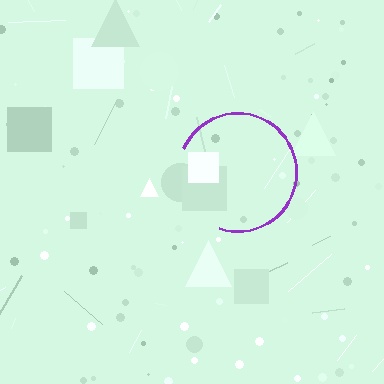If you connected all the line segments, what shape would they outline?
They would outline a circle.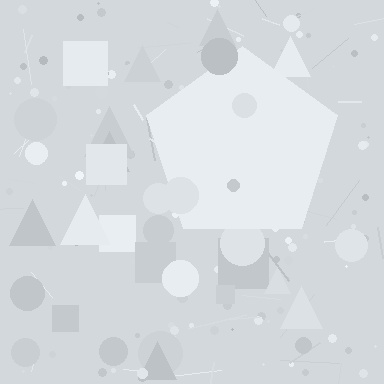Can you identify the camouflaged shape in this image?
The camouflaged shape is a pentagon.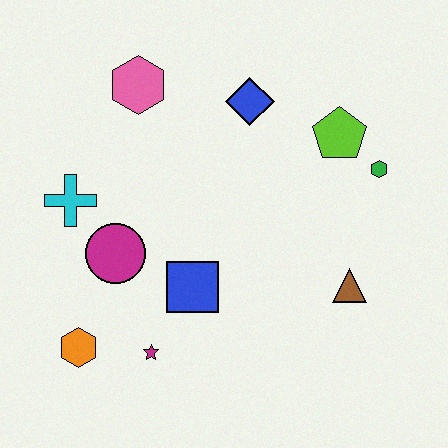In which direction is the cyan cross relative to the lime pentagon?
The cyan cross is to the left of the lime pentagon.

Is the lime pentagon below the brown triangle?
No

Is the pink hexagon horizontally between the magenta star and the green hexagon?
No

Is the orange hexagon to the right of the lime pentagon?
No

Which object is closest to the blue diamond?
The lime pentagon is closest to the blue diamond.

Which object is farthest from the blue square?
The green hexagon is farthest from the blue square.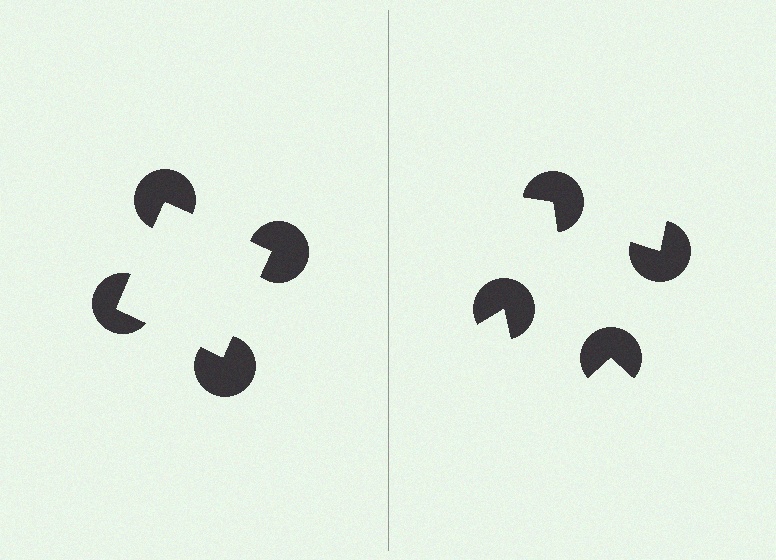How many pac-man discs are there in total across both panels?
8 — 4 on each side.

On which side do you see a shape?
An illusory square appears on the left side. On the right side the wedge cuts are rotated, so no coherent shape forms.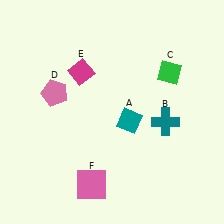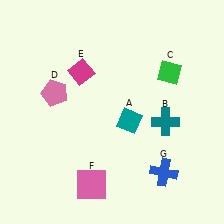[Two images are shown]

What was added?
A blue cross (G) was added in Image 2.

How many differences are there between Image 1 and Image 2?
There is 1 difference between the two images.